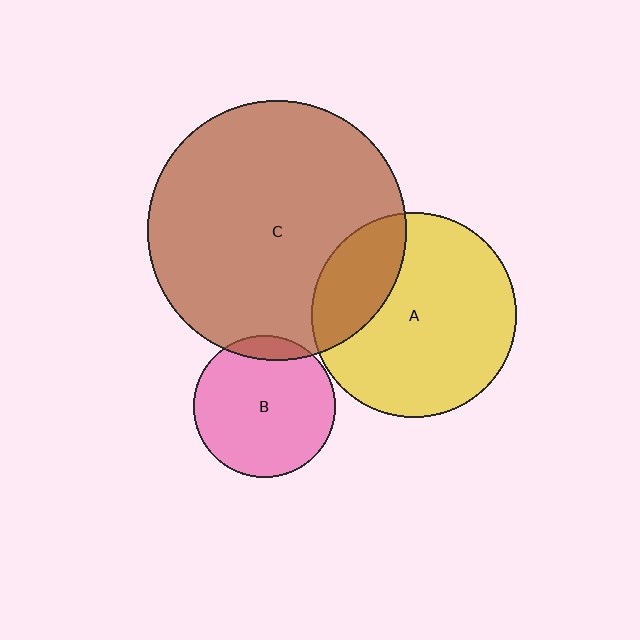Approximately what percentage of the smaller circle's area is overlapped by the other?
Approximately 10%.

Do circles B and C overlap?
Yes.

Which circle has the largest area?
Circle C (brown).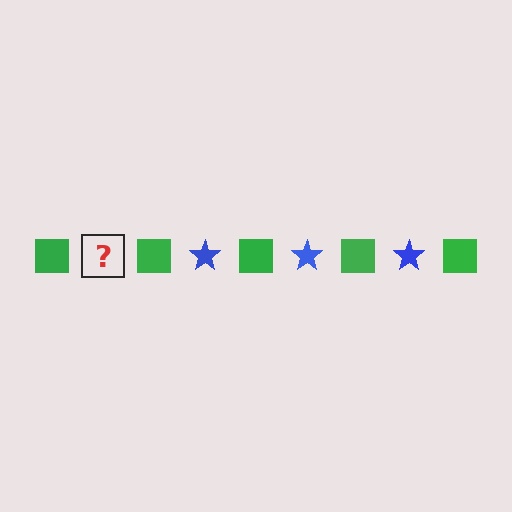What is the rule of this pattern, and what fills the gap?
The rule is that the pattern alternates between green square and blue star. The gap should be filled with a blue star.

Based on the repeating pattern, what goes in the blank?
The blank should be a blue star.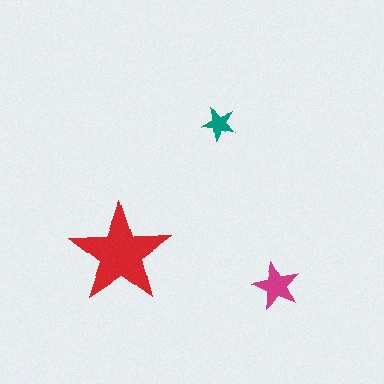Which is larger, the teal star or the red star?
The red one.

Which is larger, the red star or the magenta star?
The red one.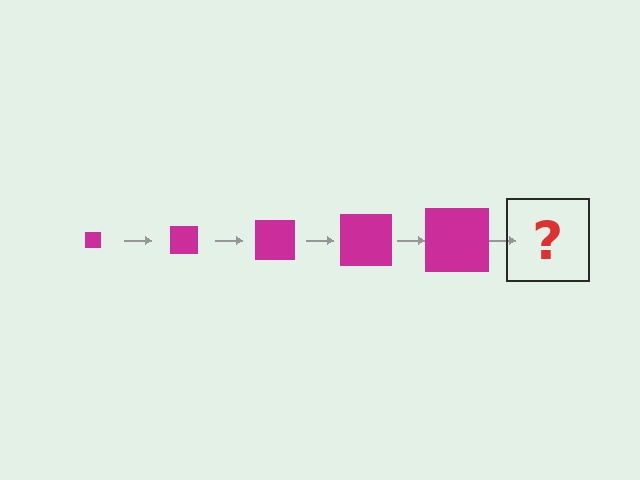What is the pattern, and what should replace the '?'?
The pattern is that the square gets progressively larger each step. The '?' should be a magenta square, larger than the previous one.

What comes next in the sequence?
The next element should be a magenta square, larger than the previous one.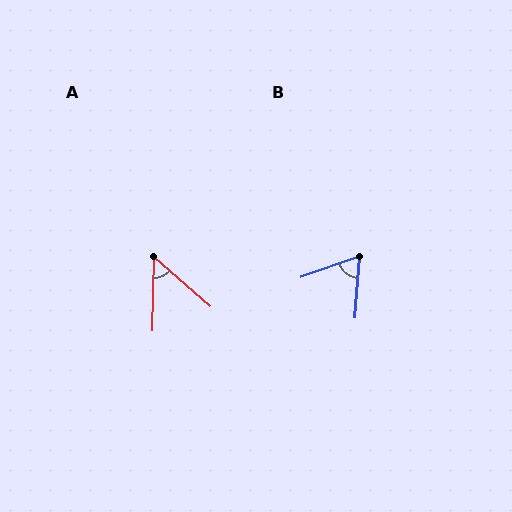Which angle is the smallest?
A, at approximately 50 degrees.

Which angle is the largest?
B, at approximately 66 degrees.